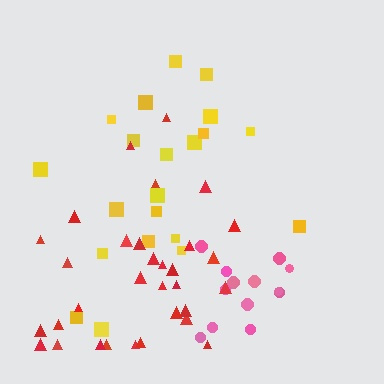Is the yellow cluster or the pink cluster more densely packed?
Pink.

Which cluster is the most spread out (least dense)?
Yellow.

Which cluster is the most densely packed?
Pink.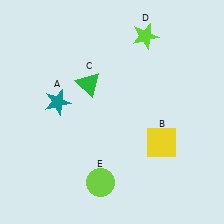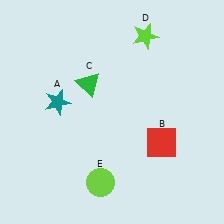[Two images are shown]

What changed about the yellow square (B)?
In Image 1, B is yellow. In Image 2, it changed to red.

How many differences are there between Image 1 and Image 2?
There is 1 difference between the two images.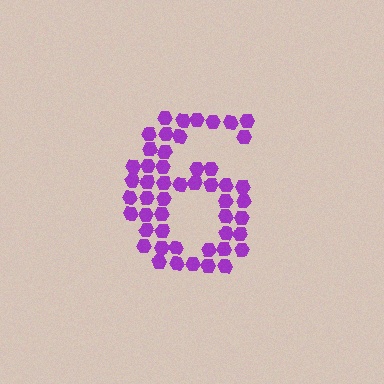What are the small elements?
The small elements are hexagons.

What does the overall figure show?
The overall figure shows the digit 6.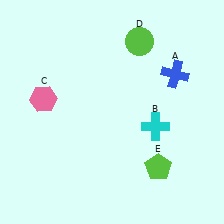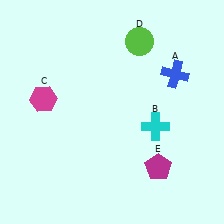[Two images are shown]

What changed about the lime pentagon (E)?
In Image 1, E is lime. In Image 2, it changed to magenta.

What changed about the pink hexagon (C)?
In Image 1, C is pink. In Image 2, it changed to magenta.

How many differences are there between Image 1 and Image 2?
There are 2 differences between the two images.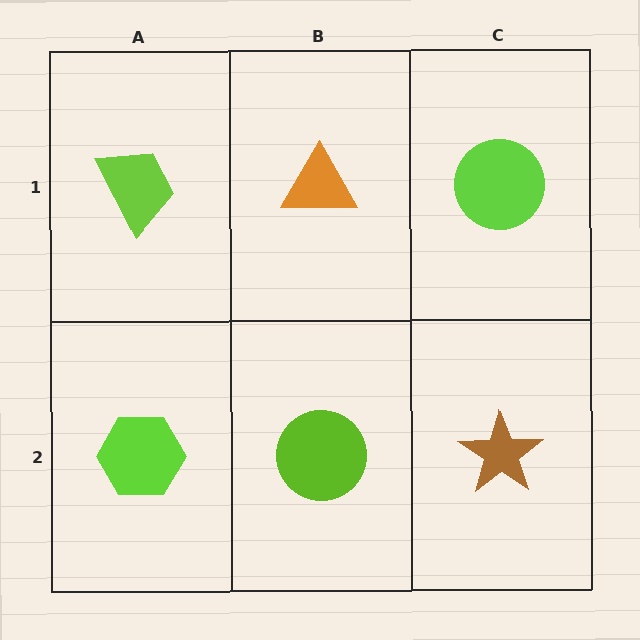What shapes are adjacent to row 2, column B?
An orange triangle (row 1, column B), a lime hexagon (row 2, column A), a brown star (row 2, column C).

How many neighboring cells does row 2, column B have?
3.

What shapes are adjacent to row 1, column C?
A brown star (row 2, column C), an orange triangle (row 1, column B).